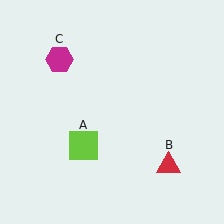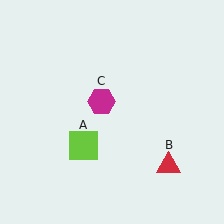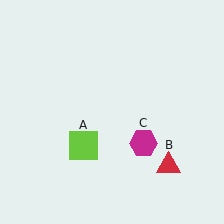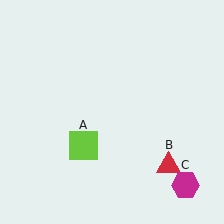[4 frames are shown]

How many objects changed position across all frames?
1 object changed position: magenta hexagon (object C).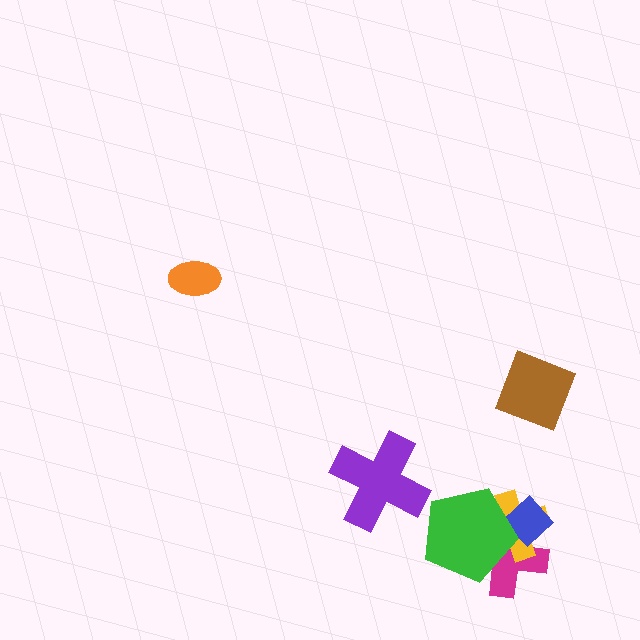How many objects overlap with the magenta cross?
3 objects overlap with the magenta cross.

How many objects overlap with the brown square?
0 objects overlap with the brown square.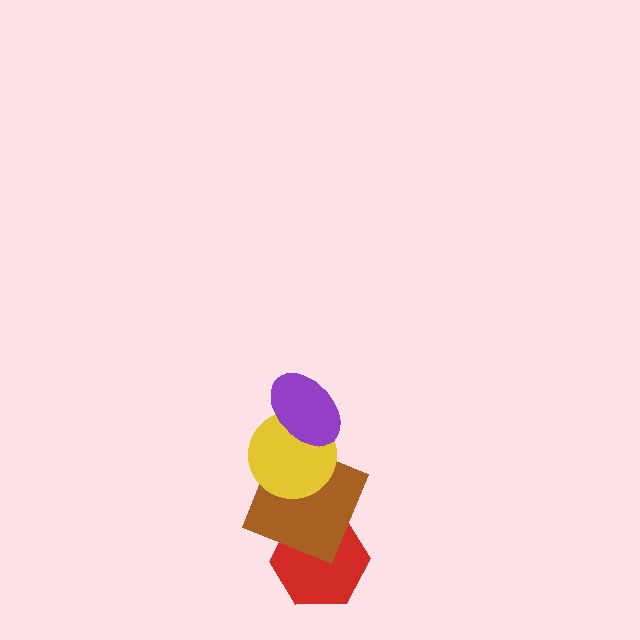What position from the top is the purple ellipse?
The purple ellipse is 1st from the top.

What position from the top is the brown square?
The brown square is 3rd from the top.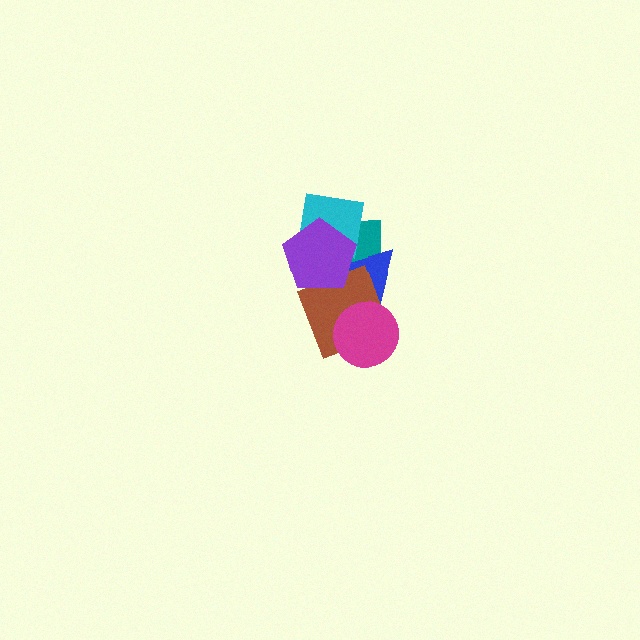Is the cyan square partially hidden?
Yes, it is partially covered by another shape.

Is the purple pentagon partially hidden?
No, no other shape covers it.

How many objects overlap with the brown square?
3 objects overlap with the brown square.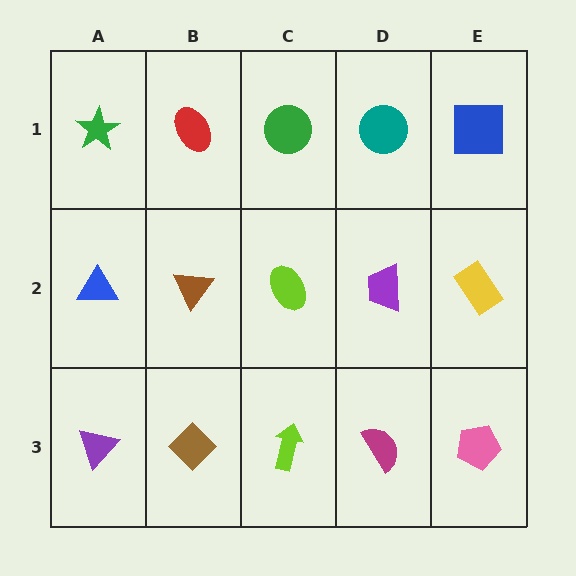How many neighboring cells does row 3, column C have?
3.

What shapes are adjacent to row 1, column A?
A blue triangle (row 2, column A), a red ellipse (row 1, column B).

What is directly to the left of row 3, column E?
A magenta semicircle.